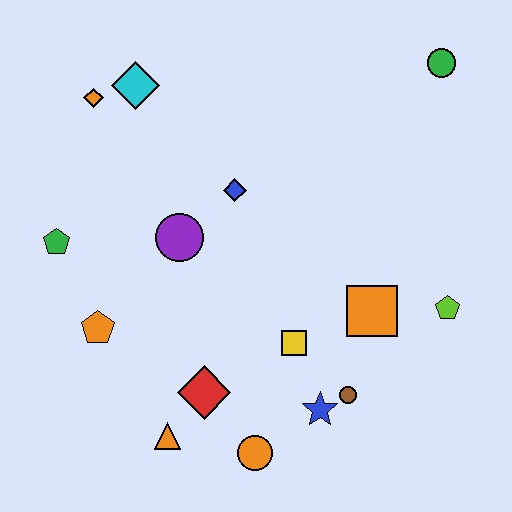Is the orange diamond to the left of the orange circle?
Yes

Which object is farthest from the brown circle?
The orange diamond is farthest from the brown circle.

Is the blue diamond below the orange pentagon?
No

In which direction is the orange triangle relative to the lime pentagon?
The orange triangle is to the left of the lime pentagon.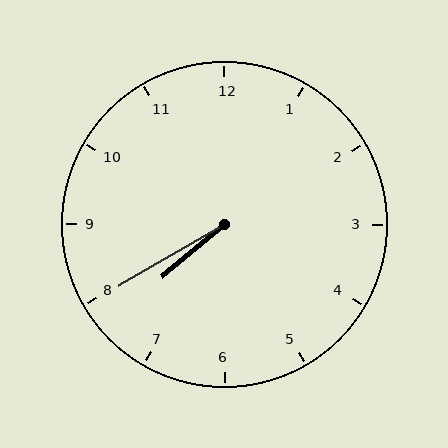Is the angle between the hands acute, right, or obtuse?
It is acute.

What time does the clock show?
7:40.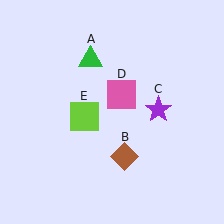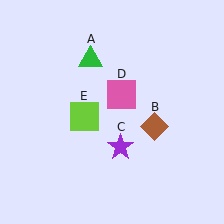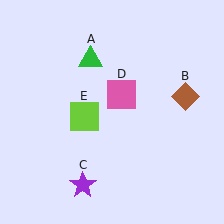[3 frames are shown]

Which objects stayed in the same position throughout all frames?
Green triangle (object A) and pink square (object D) and lime square (object E) remained stationary.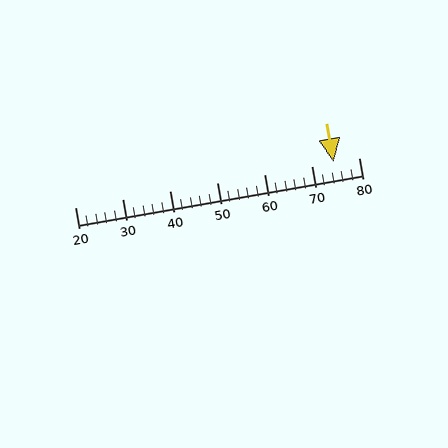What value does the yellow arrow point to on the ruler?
The yellow arrow points to approximately 75.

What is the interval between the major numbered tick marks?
The major tick marks are spaced 10 units apart.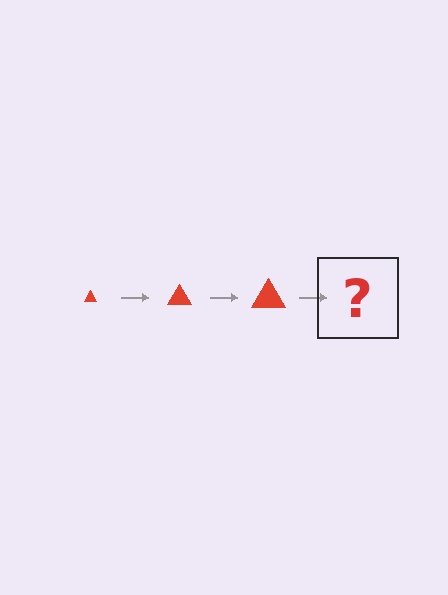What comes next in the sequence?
The next element should be a red triangle, larger than the previous one.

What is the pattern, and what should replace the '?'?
The pattern is that the triangle gets progressively larger each step. The '?' should be a red triangle, larger than the previous one.